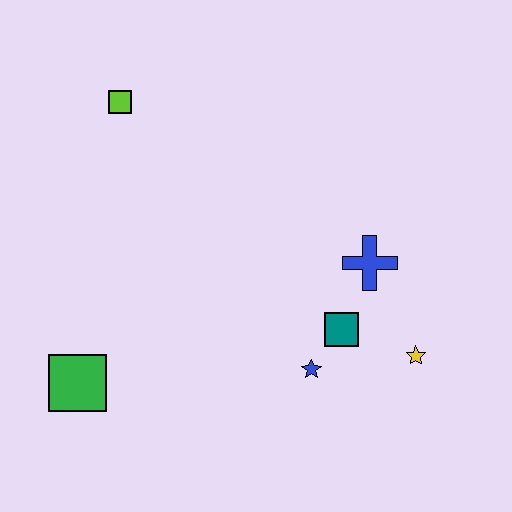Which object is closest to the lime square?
The green square is closest to the lime square.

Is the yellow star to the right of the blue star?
Yes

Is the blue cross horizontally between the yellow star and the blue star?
Yes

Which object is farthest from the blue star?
The lime square is farthest from the blue star.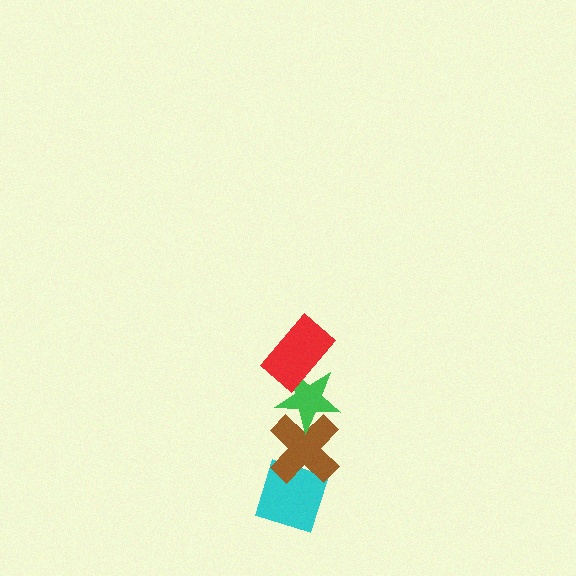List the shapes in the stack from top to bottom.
From top to bottom: the red rectangle, the green star, the brown cross, the cyan diamond.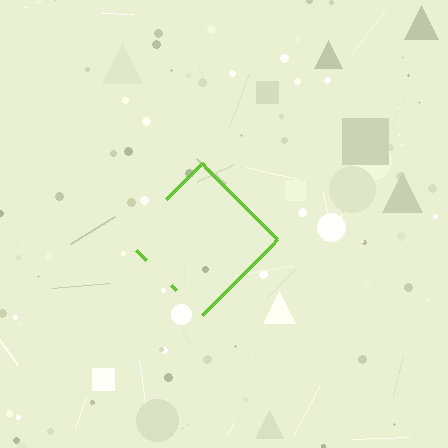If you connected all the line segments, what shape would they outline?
They would outline a diamond.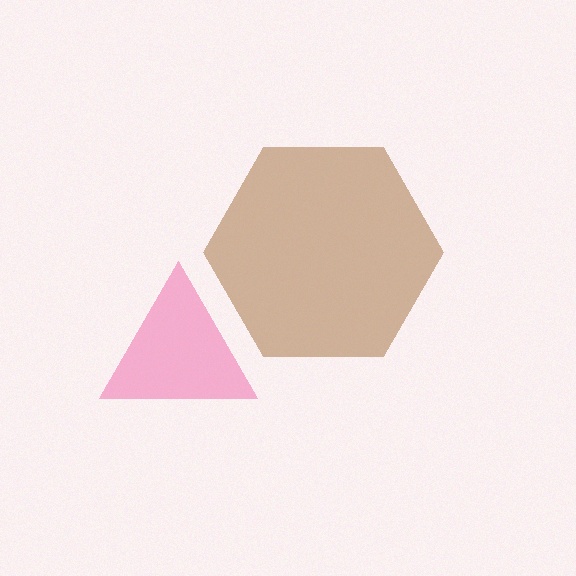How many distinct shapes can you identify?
There are 2 distinct shapes: a pink triangle, a brown hexagon.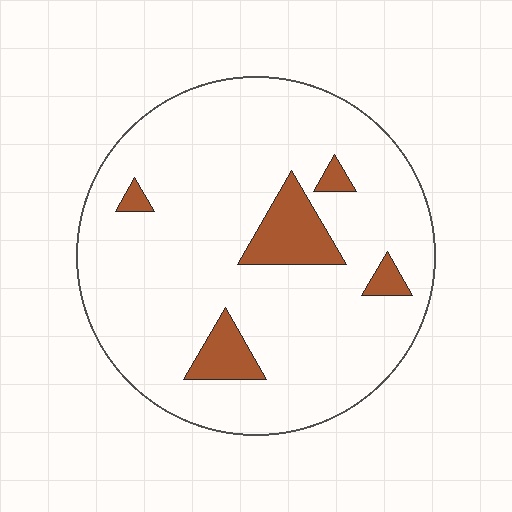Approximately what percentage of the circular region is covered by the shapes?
Approximately 10%.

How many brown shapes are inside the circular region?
5.